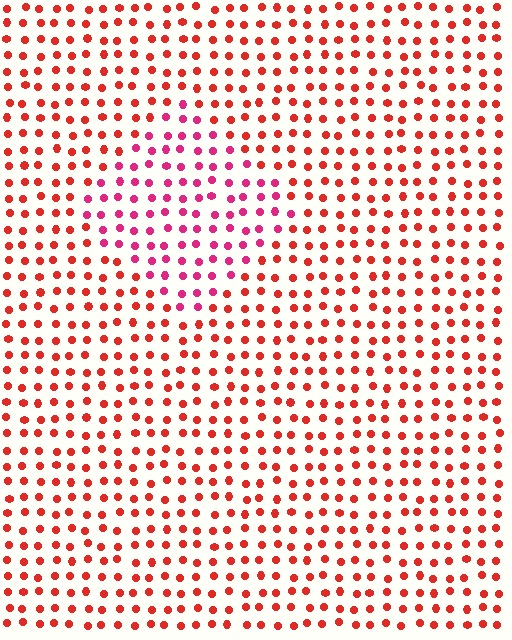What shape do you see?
I see a diamond.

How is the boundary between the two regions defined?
The boundary is defined purely by a slight shift in hue (about 31 degrees). Spacing, size, and orientation are identical on both sides.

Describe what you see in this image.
The image is filled with small red elements in a uniform arrangement. A diamond-shaped region is visible where the elements are tinted to a slightly different hue, forming a subtle color boundary.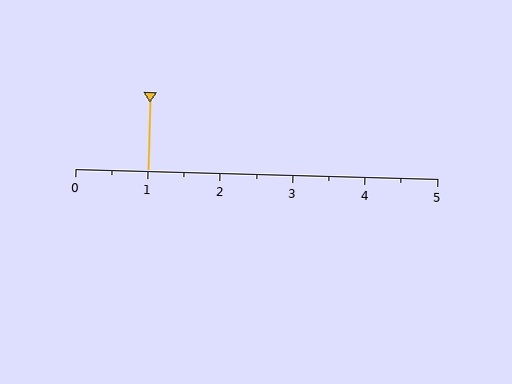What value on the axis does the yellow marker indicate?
The marker indicates approximately 1.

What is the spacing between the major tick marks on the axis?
The major ticks are spaced 1 apart.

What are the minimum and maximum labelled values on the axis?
The axis runs from 0 to 5.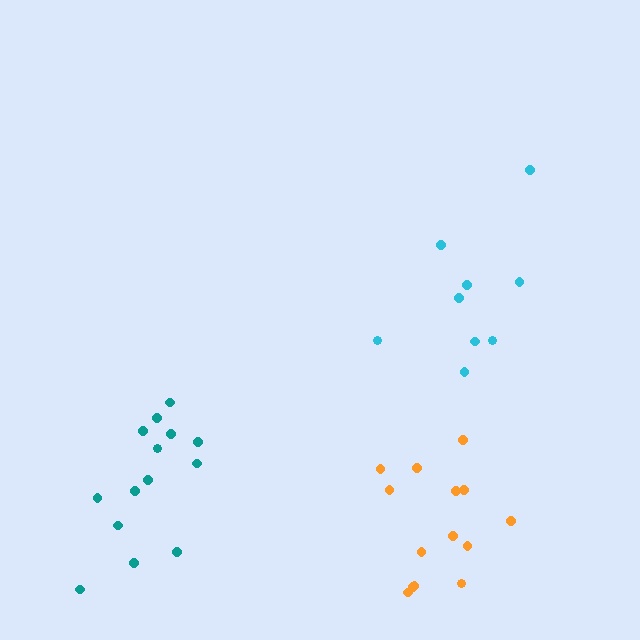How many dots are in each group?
Group 1: 9 dots, Group 2: 14 dots, Group 3: 14 dots (37 total).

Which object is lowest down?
The orange cluster is bottommost.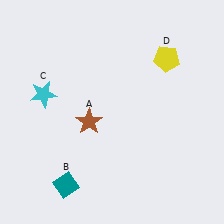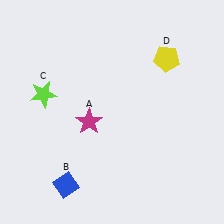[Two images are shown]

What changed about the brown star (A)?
In Image 1, A is brown. In Image 2, it changed to magenta.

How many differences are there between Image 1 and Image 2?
There are 3 differences between the two images.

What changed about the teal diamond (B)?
In Image 1, B is teal. In Image 2, it changed to blue.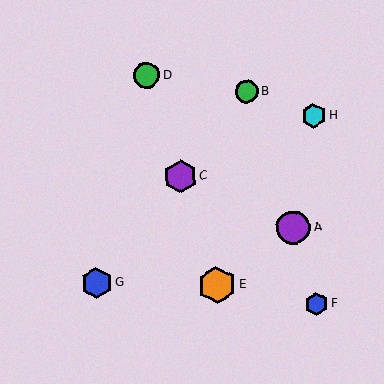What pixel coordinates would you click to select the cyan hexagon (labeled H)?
Click at (314, 116) to select the cyan hexagon H.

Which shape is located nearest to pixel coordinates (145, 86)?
The green circle (labeled D) at (147, 76) is nearest to that location.